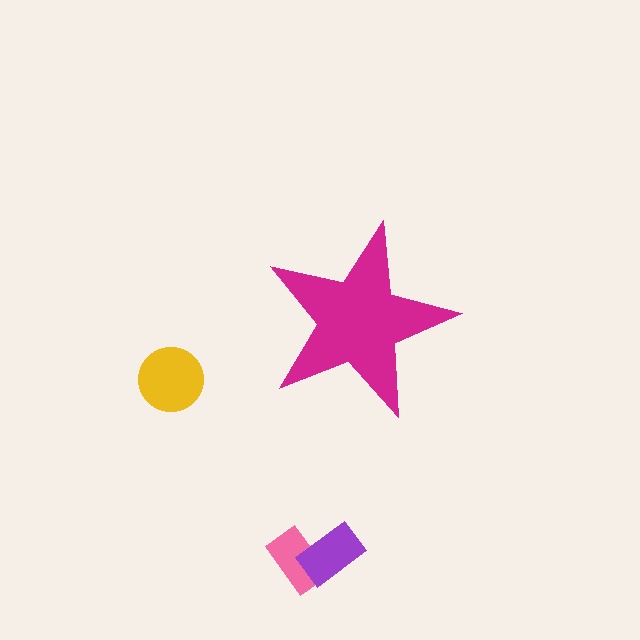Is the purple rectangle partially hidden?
No, the purple rectangle is fully visible.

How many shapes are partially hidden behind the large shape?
0 shapes are partially hidden.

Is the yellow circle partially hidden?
No, the yellow circle is fully visible.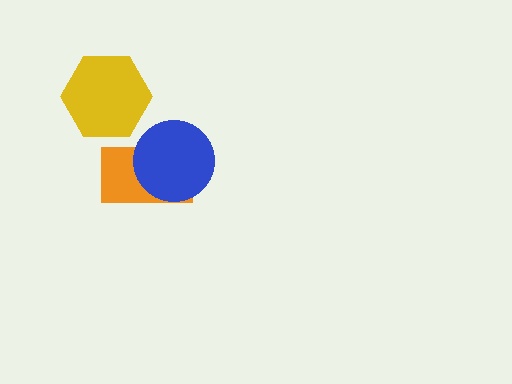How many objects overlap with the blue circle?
1 object overlaps with the blue circle.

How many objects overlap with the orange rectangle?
1 object overlaps with the orange rectangle.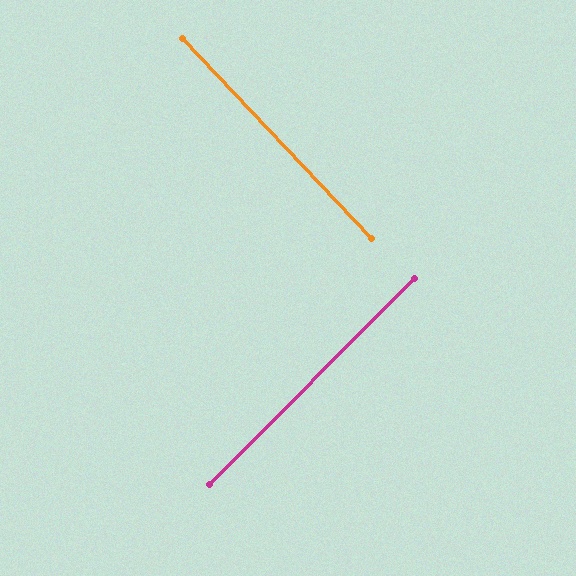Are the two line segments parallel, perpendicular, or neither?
Perpendicular — they meet at approximately 88°.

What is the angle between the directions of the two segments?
Approximately 88 degrees.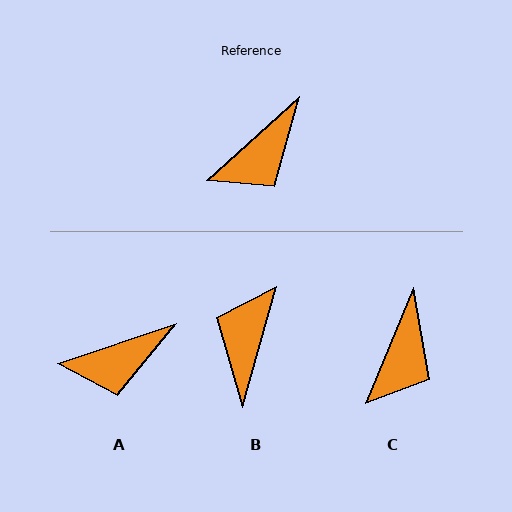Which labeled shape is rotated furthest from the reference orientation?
B, about 148 degrees away.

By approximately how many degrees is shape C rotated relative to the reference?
Approximately 25 degrees counter-clockwise.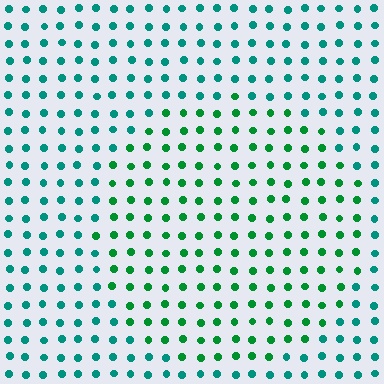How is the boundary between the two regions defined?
The boundary is defined purely by a slight shift in hue (about 34 degrees). Spacing, size, and orientation are identical on both sides.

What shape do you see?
I see a circle.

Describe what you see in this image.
The image is filled with small teal elements in a uniform arrangement. A circle-shaped region is visible where the elements are tinted to a slightly different hue, forming a subtle color boundary.